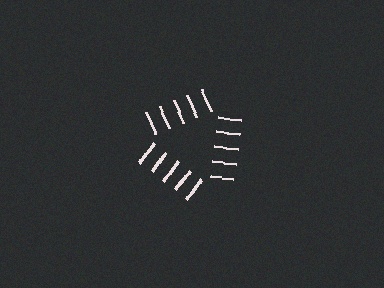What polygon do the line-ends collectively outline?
An illusory triangle — the line segments terminate on its edges but no continuous stroke is drawn.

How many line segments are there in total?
15 — 5 along each of the 3 edges.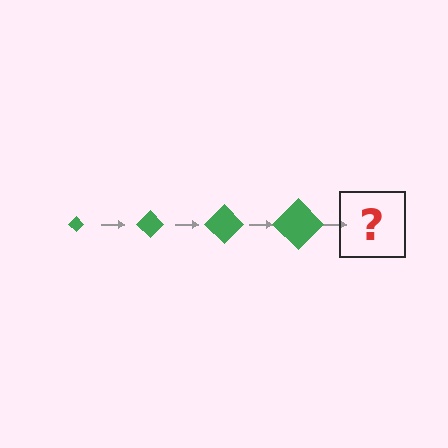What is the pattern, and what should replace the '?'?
The pattern is that the diamond gets progressively larger each step. The '?' should be a green diamond, larger than the previous one.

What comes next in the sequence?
The next element should be a green diamond, larger than the previous one.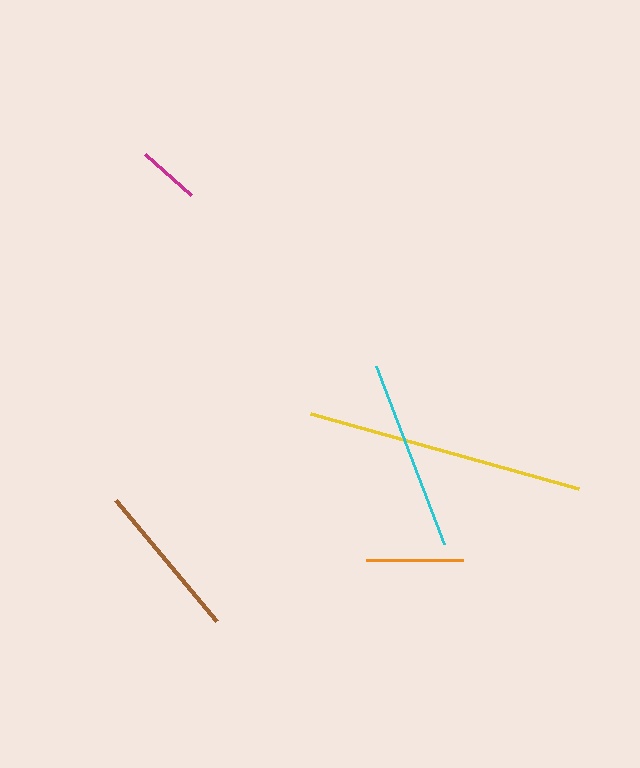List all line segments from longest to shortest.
From longest to shortest: yellow, cyan, brown, orange, magenta.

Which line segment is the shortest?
The magenta line is the shortest at approximately 61 pixels.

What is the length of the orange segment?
The orange segment is approximately 97 pixels long.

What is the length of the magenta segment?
The magenta segment is approximately 61 pixels long.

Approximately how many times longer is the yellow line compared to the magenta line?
The yellow line is approximately 4.5 times the length of the magenta line.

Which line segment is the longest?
The yellow line is the longest at approximately 278 pixels.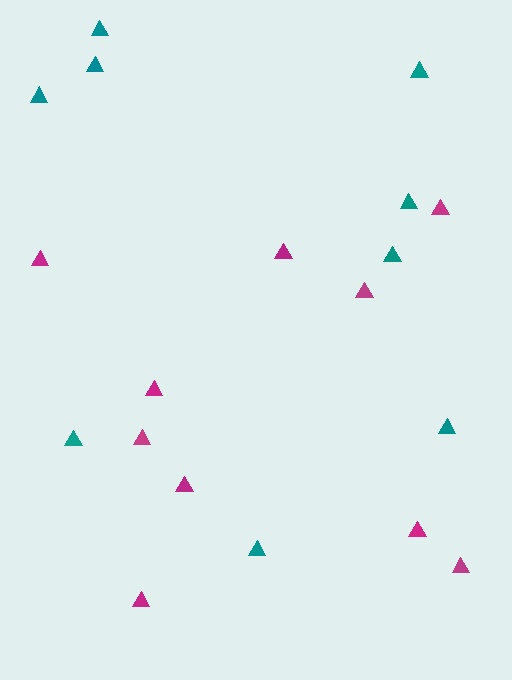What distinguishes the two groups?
There are 2 groups: one group of magenta triangles (10) and one group of teal triangles (9).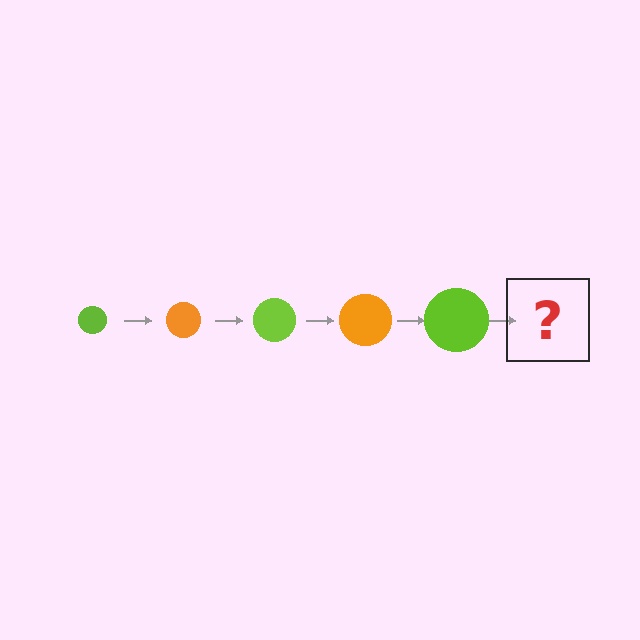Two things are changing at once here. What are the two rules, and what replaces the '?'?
The two rules are that the circle grows larger each step and the color cycles through lime and orange. The '?' should be an orange circle, larger than the previous one.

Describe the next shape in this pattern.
It should be an orange circle, larger than the previous one.